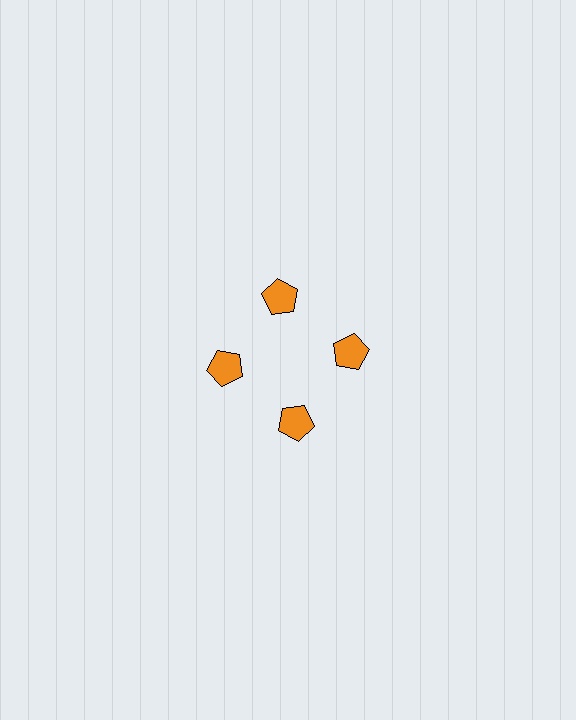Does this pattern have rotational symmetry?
Yes, this pattern has 4-fold rotational symmetry. It looks the same after rotating 90 degrees around the center.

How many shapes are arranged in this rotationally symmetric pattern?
There are 4 shapes, arranged in 4 groups of 1.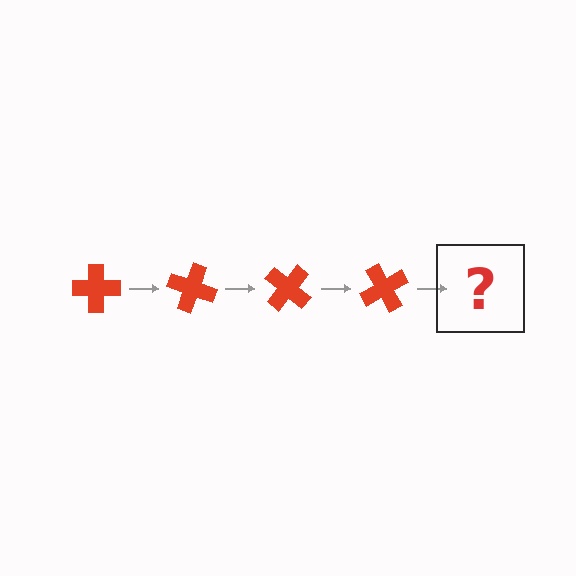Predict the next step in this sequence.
The next step is a red cross rotated 80 degrees.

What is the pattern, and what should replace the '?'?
The pattern is that the cross rotates 20 degrees each step. The '?' should be a red cross rotated 80 degrees.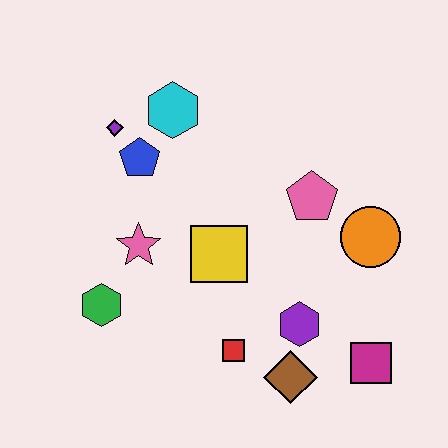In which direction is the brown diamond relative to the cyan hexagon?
The brown diamond is below the cyan hexagon.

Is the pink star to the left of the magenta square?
Yes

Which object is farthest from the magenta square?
The purple diamond is farthest from the magenta square.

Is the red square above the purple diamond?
No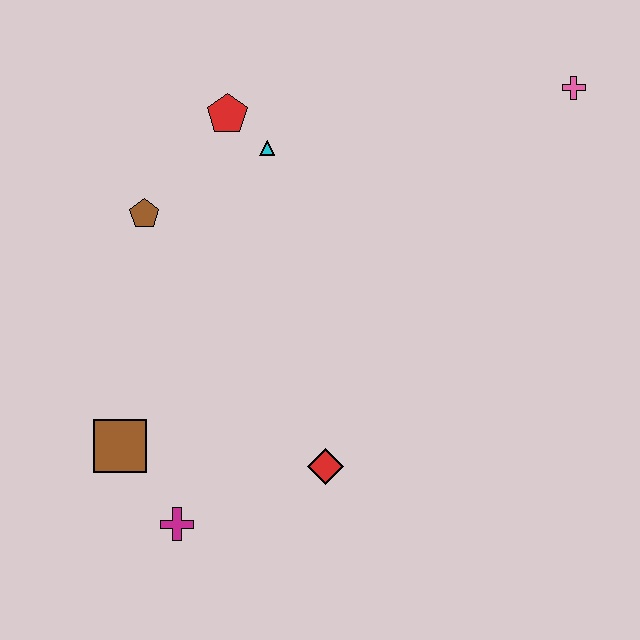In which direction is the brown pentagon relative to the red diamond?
The brown pentagon is above the red diamond.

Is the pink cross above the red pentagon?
Yes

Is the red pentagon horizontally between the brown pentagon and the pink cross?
Yes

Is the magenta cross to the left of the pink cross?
Yes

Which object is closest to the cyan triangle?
The red pentagon is closest to the cyan triangle.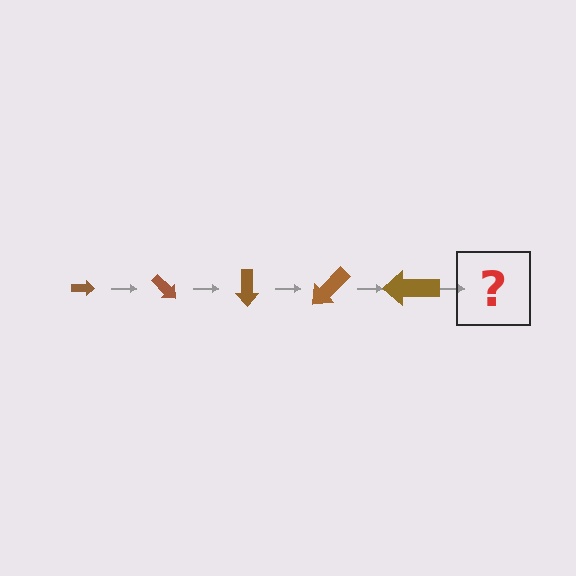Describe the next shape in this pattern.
It should be an arrow, larger than the previous one and rotated 225 degrees from the start.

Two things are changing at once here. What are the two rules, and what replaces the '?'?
The two rules are that the arrow grows larger each step and it rotates 45 degrees each step. The '?' should be an arrow, larger than the previous one and rotated 225 degrees from the start.